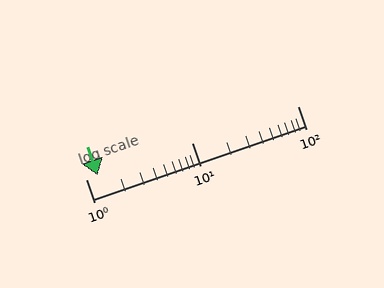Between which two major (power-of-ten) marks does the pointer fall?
The pointer is between 1 and 10.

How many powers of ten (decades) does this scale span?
The scale spans 2 decades, from 1 to 100.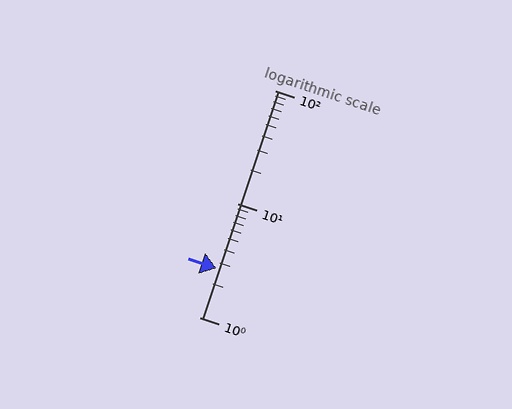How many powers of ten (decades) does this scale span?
The scale spans 2 decades, from 1 to 100.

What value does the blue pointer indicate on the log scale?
The pointer indicates approximately 2.7.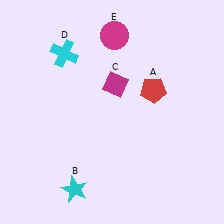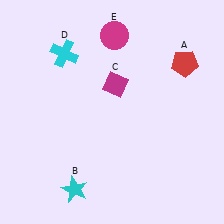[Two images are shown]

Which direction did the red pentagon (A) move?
The red pentagon (A) moved right.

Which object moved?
The red pentagon (A) moved right.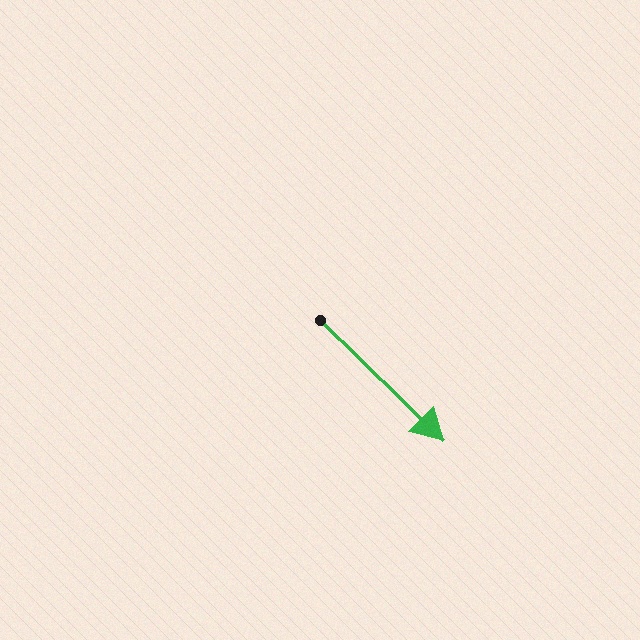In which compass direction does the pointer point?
Southeast.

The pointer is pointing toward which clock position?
Roughly 4 o'clock.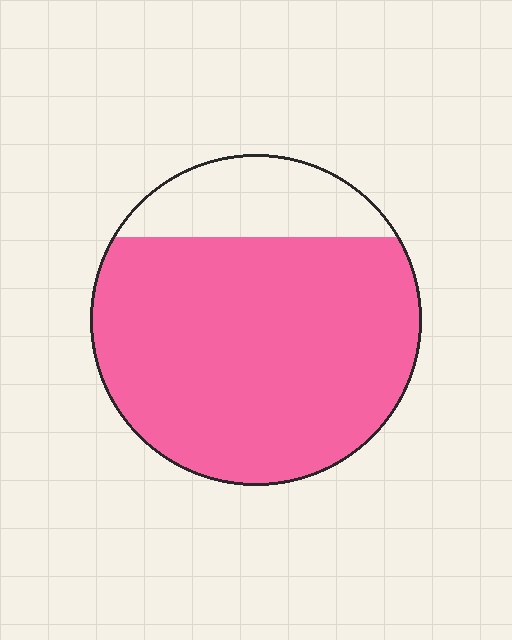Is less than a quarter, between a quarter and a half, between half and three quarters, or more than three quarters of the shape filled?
More than three quarters.